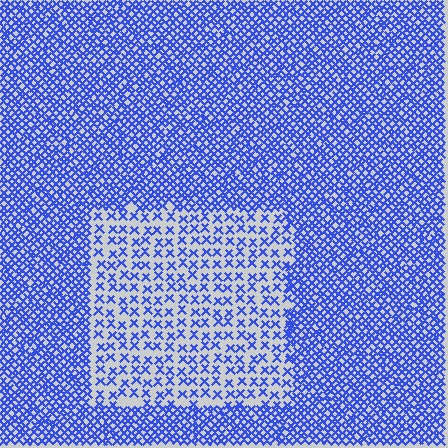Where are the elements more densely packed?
The elements are more densely packed outside the rectangle boundary.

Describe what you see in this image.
The image contains small blue elements arranged at two different densities. A rectangle-shaped region is visible where the elements are less densely packed than the surrounding area.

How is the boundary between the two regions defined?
The boundary is defined by a change in element density (approximately 2.4x ratio). All elements are the same color, size, and shape.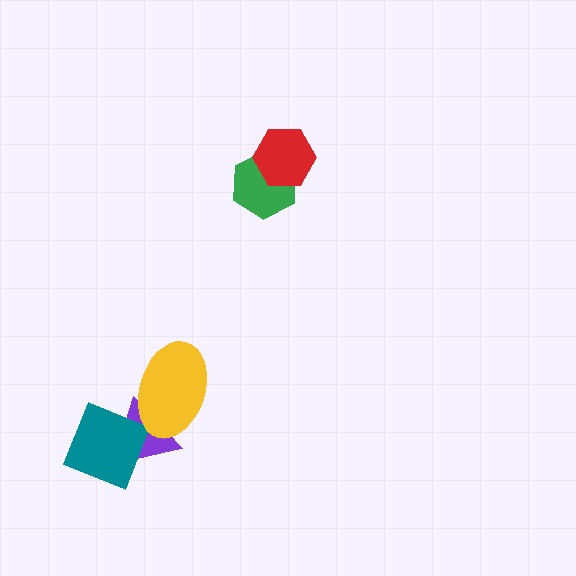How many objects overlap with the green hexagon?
1 object overlaps with the green hexagon.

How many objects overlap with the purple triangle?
2 objects overlap with the purple triangle.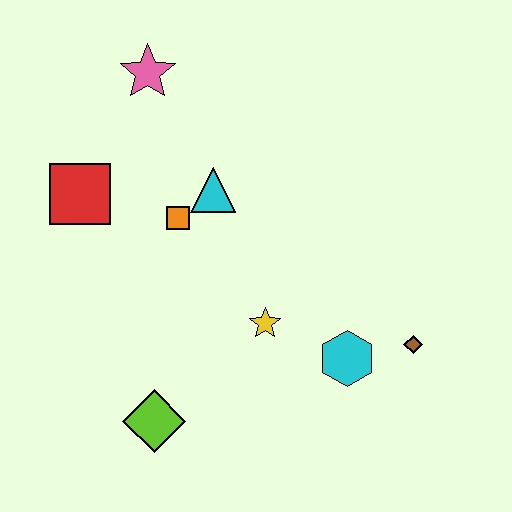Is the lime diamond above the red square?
No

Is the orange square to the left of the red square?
No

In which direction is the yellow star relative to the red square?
The yellow star is to the right of the red square.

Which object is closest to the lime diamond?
The yellow star is closest to the lime diamond.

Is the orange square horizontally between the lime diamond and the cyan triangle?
Yes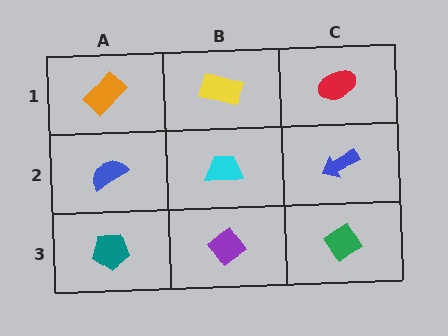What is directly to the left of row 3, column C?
A purple diamond.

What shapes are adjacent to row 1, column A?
A blue semicircle (row 2, column A), a yellow rectangle (row 1, column B).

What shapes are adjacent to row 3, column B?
A cyan trapezoid (row 2, column B), a teal pentagon (row 3, column A), a green diamond (row 3, column C).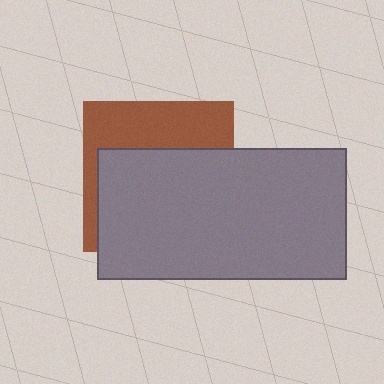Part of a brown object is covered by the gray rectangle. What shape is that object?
It is a square.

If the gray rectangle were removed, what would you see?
You would see the complete brown square.